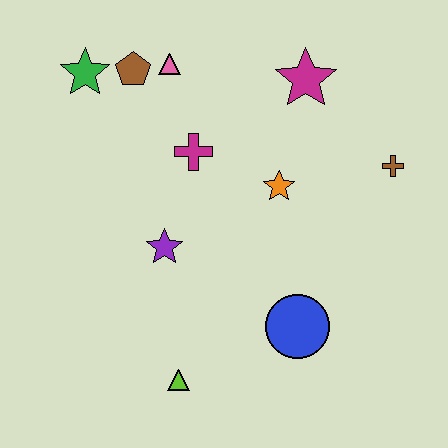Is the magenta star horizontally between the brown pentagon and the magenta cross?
No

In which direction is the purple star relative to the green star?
The purple star is below the green star.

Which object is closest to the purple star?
The magenta cross is closest to the purple star.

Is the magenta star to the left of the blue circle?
No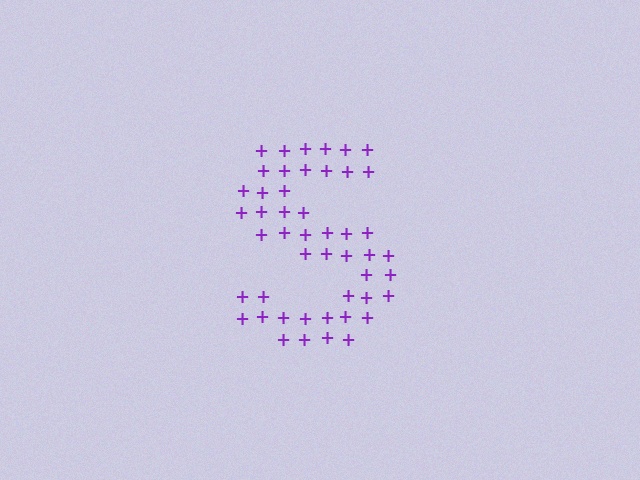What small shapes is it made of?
It is made of small plus signs.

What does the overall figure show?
The overall figure shows the letter S.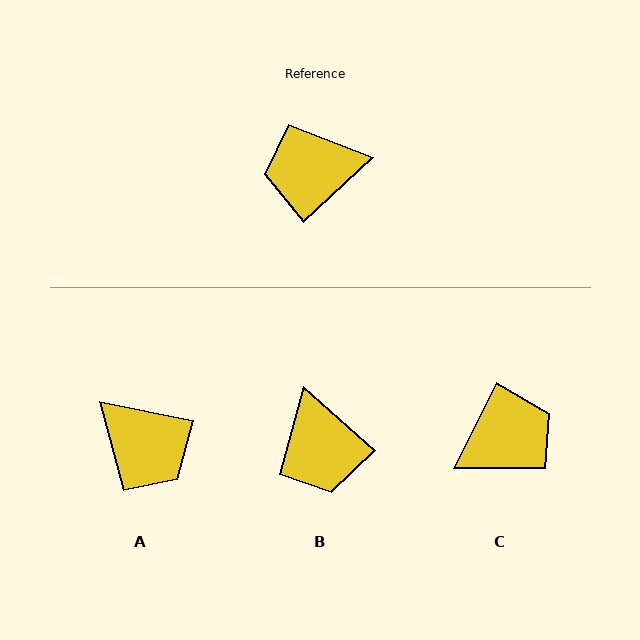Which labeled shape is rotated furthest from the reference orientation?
C, about 159 degrees away.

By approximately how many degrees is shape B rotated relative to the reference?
Approximately 96 degrees counter-clockwise.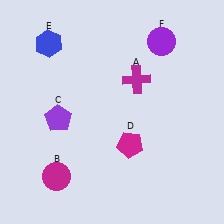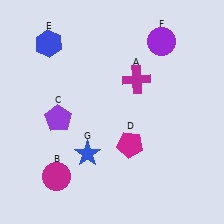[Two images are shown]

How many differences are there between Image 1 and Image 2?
There is 1 difference between the two images.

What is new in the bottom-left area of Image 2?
A blue star (G) was added in the bottom-left area of Image 2.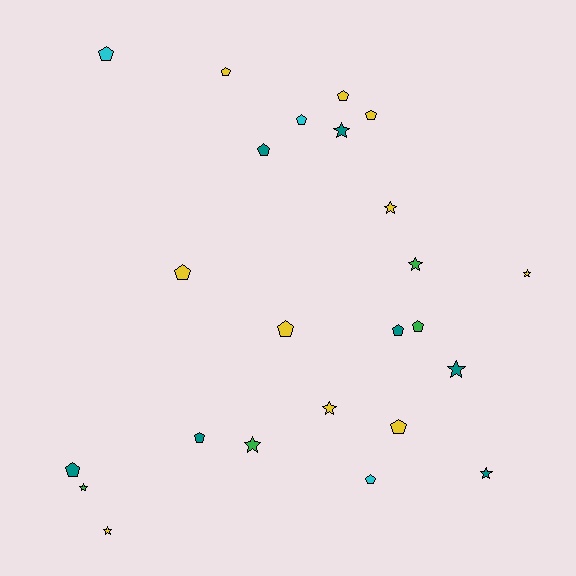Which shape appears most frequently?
Pentagon, with 14 objects.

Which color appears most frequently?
Yellow, with 10 objects.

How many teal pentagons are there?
There are 4 teal pentagons.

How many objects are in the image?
There are 24 objects.